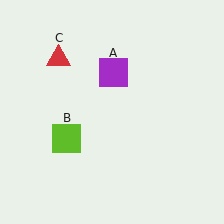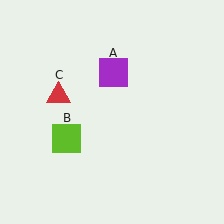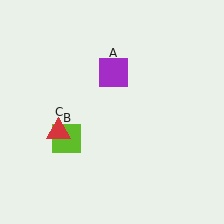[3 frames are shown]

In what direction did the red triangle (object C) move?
The red triangle (object C) moved down.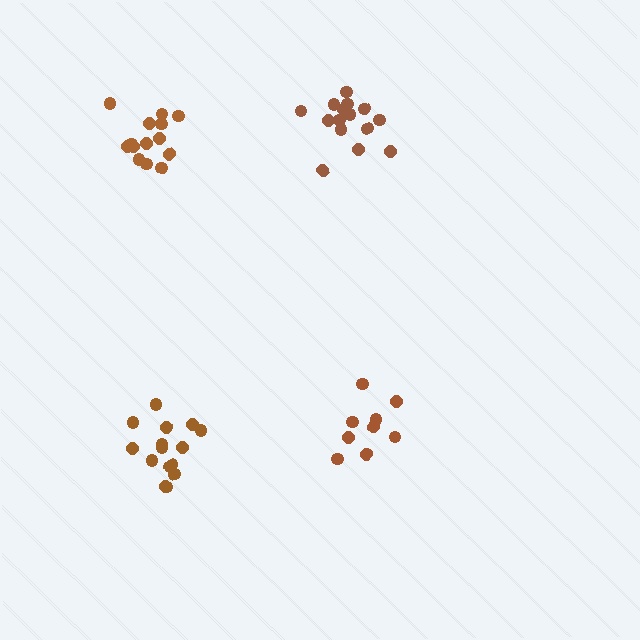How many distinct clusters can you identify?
There are 4 distinct clusters.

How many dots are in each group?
Group 1: 14 dots, Group 2: 15 dots, Group 3: 9 dots, Group 4: 15 dots (53 total).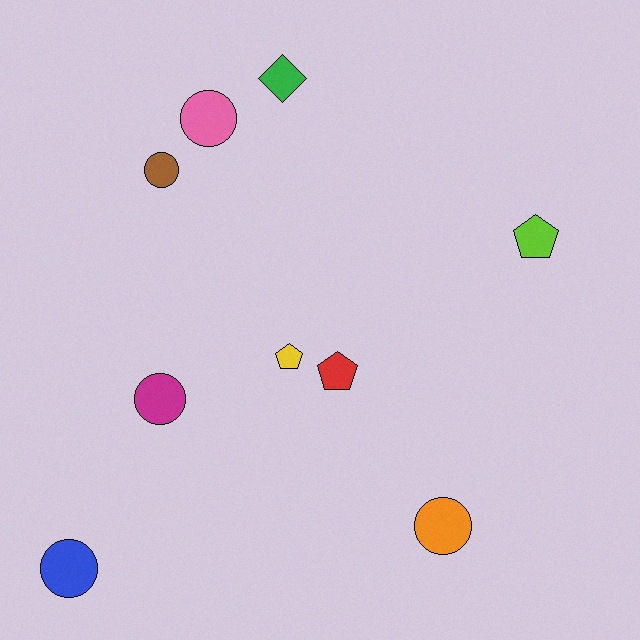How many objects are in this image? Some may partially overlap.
There are 9 objects.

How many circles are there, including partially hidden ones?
There are 5 circles.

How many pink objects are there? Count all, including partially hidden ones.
There is 1 pink object.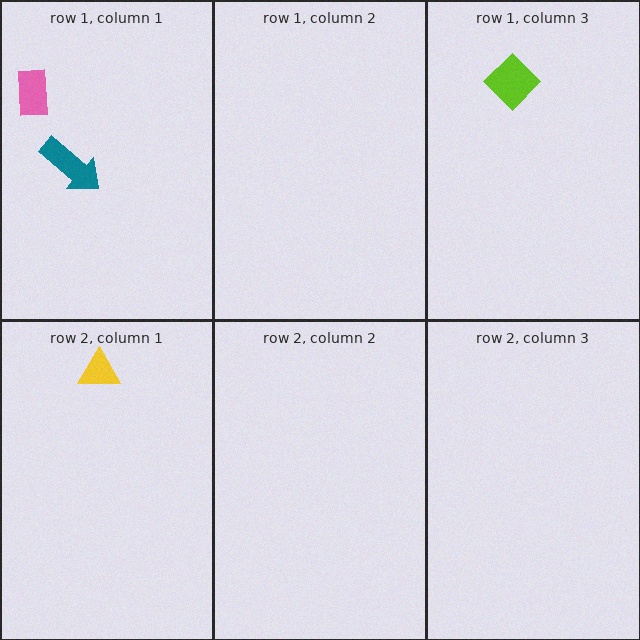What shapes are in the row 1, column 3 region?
The lime diamond.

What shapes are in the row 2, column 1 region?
The yellow triangle.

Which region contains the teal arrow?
The row 1, column 1 region.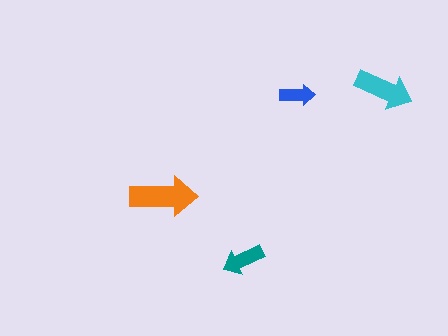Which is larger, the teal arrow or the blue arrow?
The teal one.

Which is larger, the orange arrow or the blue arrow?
The orange one.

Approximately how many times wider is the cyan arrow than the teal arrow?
About 1.5 times wider.